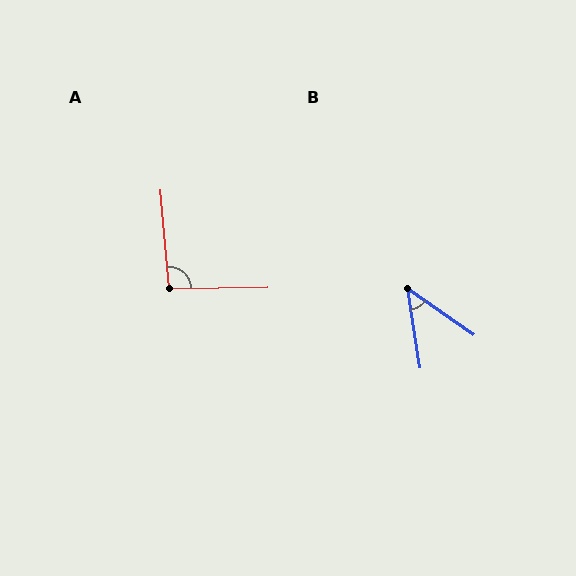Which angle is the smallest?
B, at approximately 46 degrees.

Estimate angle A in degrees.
Approximately 94 degrees.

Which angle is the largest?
A, at approximately 94 degrees.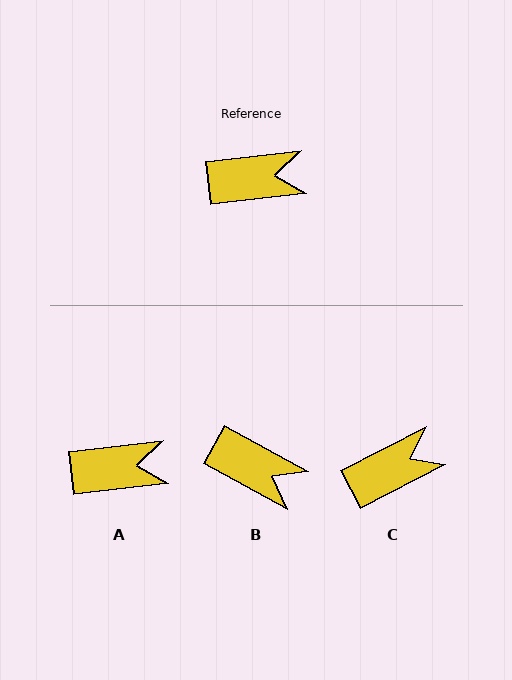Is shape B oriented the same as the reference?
No, it is off by about 35 degrees.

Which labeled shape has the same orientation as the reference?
A.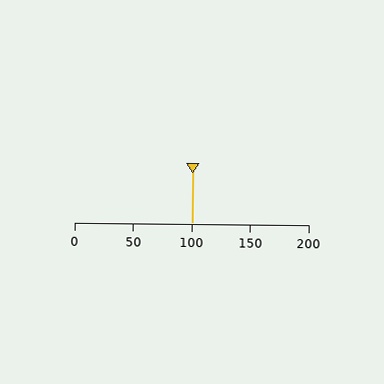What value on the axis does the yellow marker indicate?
The marker indicates approximately 100.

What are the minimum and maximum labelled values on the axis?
The axis runs from 0 to 200.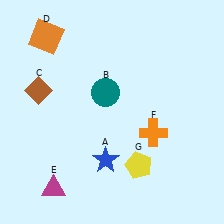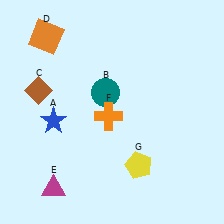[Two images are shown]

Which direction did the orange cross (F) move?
The orange cross (F) moved left.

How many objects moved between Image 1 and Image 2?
2 objects moved between the two images.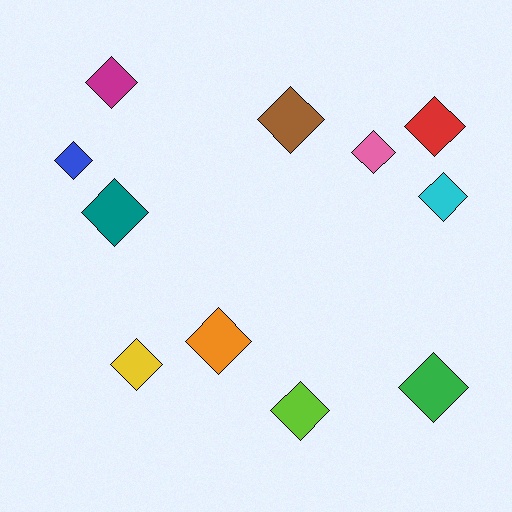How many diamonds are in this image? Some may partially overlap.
There are 11 diamonds.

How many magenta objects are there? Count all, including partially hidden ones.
There is 1 magenta object.